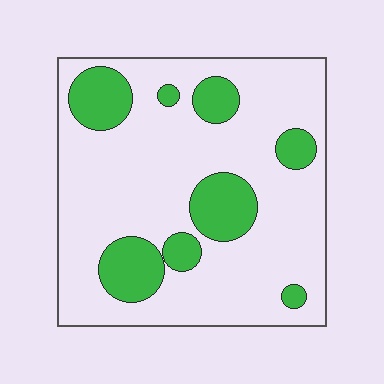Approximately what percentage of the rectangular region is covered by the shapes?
Approximately 20%.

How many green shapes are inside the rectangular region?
8.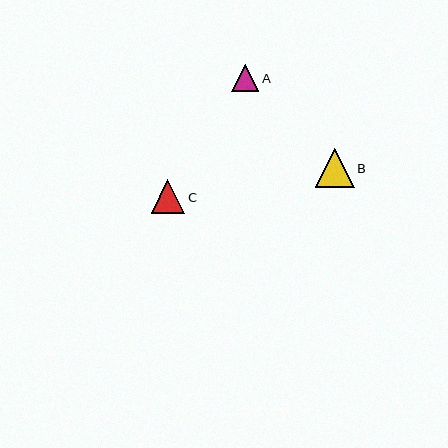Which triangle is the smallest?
Triangle A is the smallest with a size of approximately 27 pixels.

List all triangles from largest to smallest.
From largest to smallest: B, C, A.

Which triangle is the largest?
Triangle B is the largest with a size of approximately 39 pixels.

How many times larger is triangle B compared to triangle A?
Triangle B is approximately 1.4 times the size of triangle A.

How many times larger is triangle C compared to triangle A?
Triangle C is approximately 1.3 times the size of triangle A.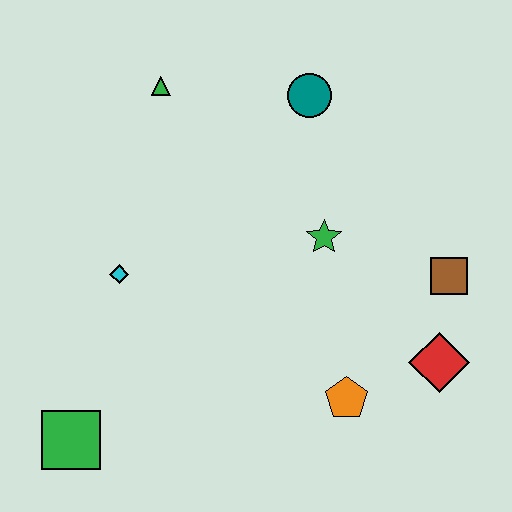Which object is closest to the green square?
The cyan diamond is closest to the green square.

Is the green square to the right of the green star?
No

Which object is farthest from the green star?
The green square is farthest from the green star.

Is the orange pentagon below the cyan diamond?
Yes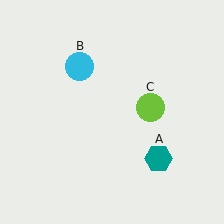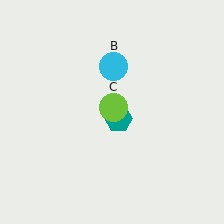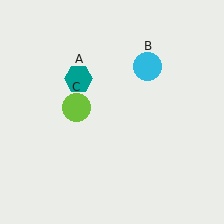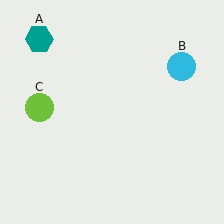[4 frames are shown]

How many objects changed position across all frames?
3 objects changed position: teal hexagon (object A), cyan circle (object B), lime circle (object C).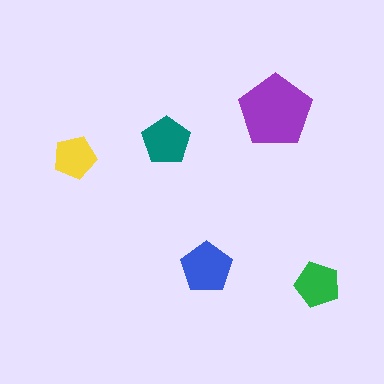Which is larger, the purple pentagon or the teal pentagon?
The purple one.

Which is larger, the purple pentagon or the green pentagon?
The purple one.